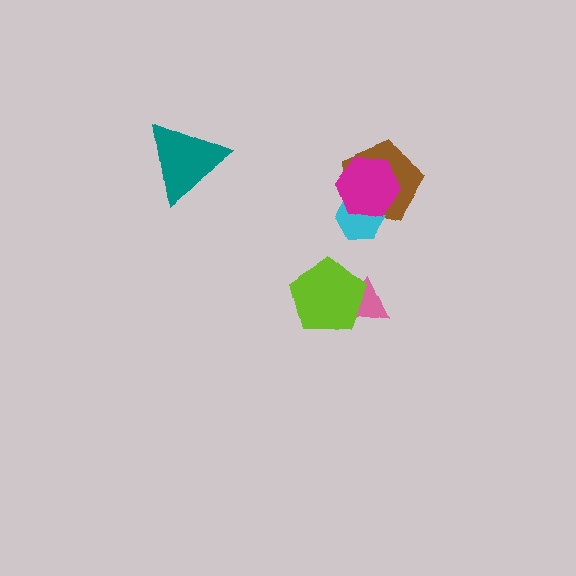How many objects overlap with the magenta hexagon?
2 objects overlap with the magenta hexagon.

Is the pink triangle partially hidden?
Yes, it is partially covered by another shape.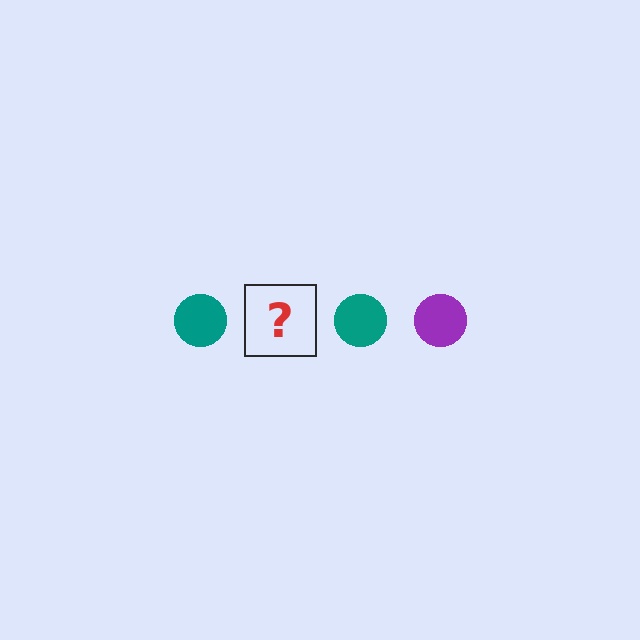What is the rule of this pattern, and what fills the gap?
The rule is that the pattern cycles through teal, purple circles. The gap should be filled with a purple circle.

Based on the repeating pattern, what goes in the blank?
The blank should be a purple circle.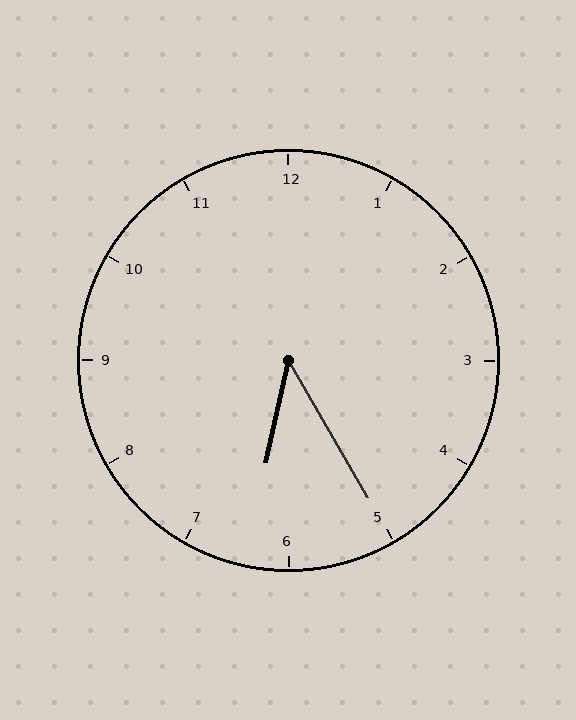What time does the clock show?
6:25.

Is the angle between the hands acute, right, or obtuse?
It is acute.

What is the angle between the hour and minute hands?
Approximately 42 degrees.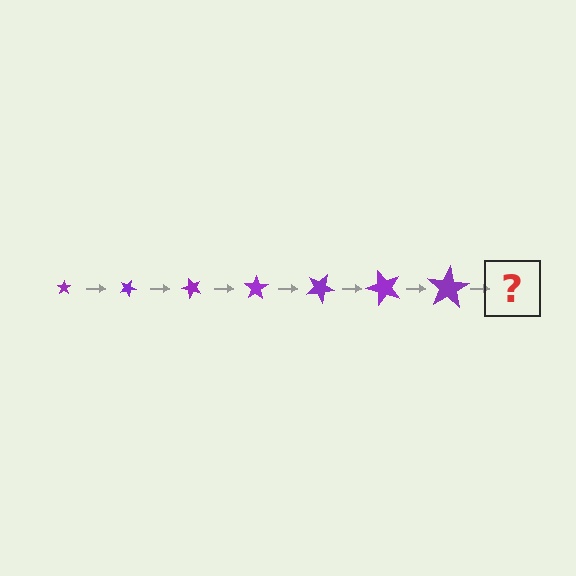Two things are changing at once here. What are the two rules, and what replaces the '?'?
The two rules are that the star grows larger each step and it rotates 25 degrees each step. The '?' should be a star, larger than the previous one and rotated 175 degrees from the start.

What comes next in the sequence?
The next element should be a star, larger than the previous one and rotated 175 degrees from the start.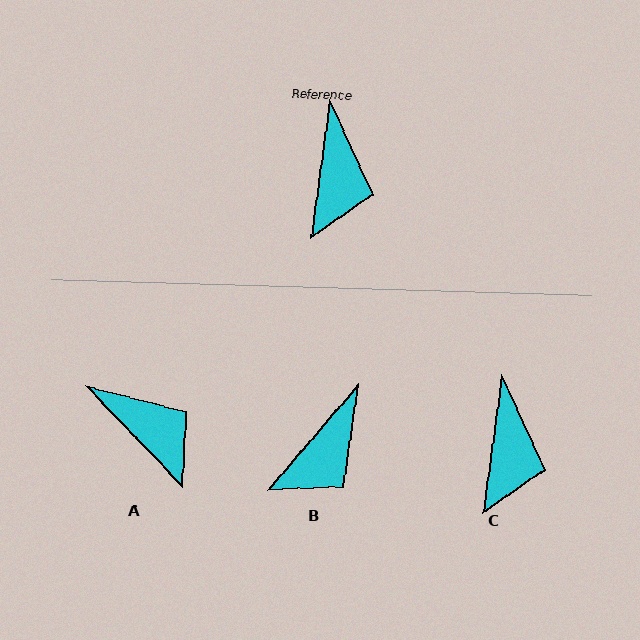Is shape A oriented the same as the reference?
No, it is off by about 52 degrees.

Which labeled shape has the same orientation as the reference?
C.